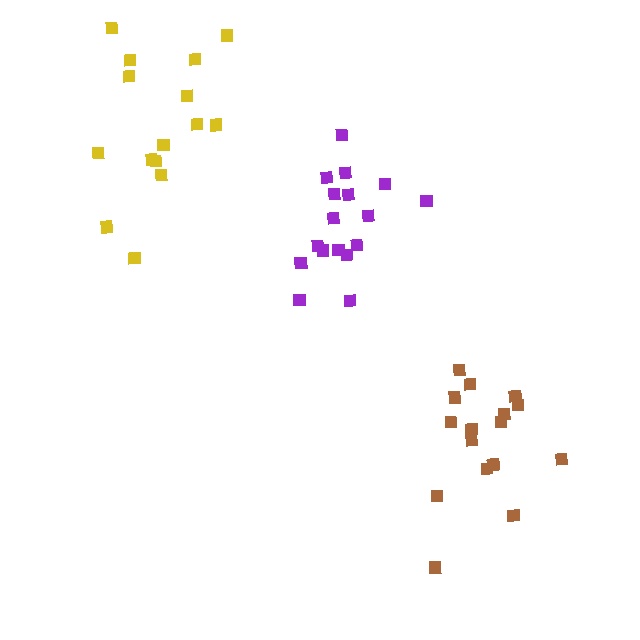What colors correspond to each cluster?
The clusters are colored: yellow, purple, brown.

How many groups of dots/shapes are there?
There are 3 groups.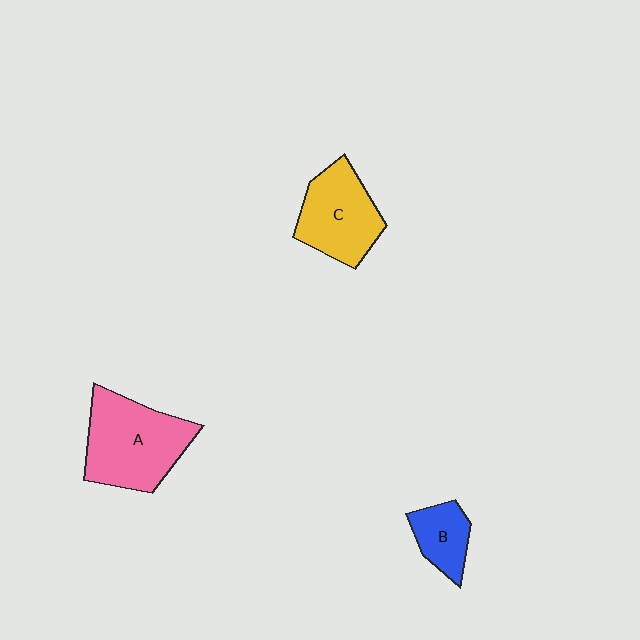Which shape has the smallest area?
Shape B (blue).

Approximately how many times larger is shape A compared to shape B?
Approximately 2.3 times.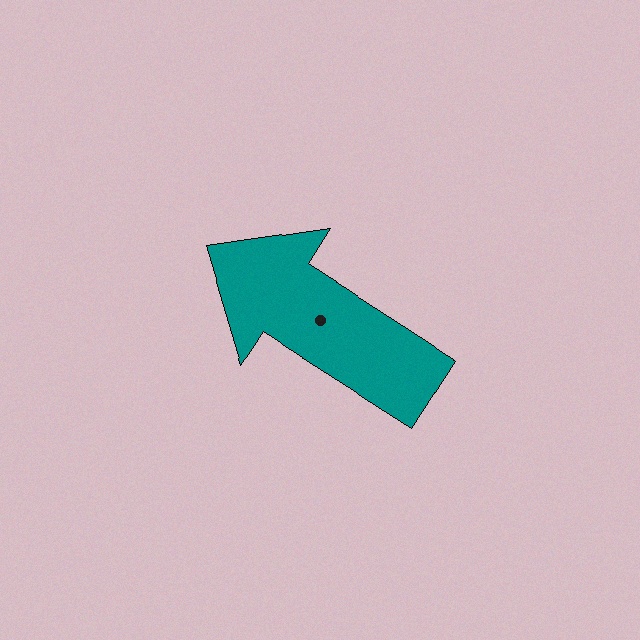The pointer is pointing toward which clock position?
Roughly 10 o'clock.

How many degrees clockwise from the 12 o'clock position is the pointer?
Approximately 303 degrees.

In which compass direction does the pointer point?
Northwest.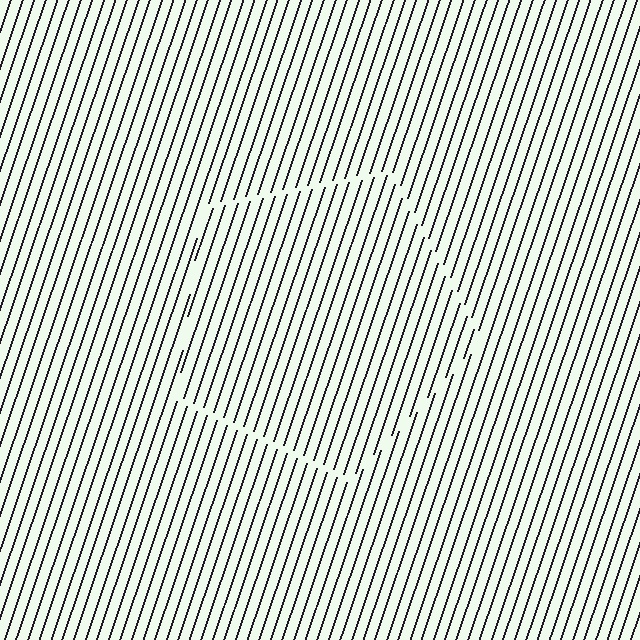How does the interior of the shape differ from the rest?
The interior of the shape contains the same grating, shifted by half a period — the contour is defined by the phase discontinuity where line-ends from the inner and outer gratings abut.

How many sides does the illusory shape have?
5 sides — the line-ends trace a pentagon.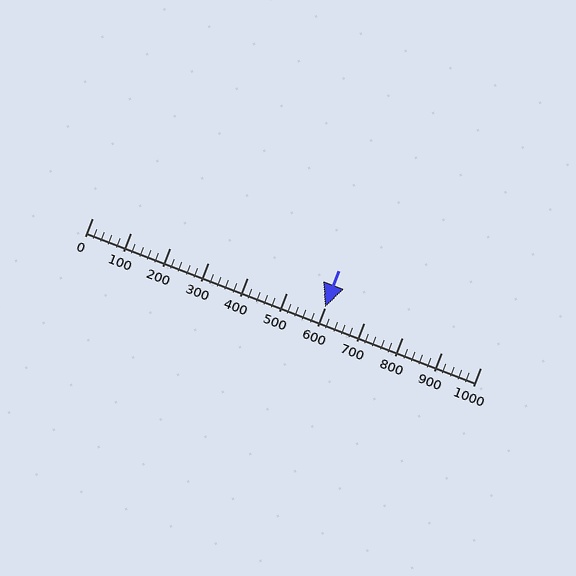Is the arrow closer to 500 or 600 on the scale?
The arrow is closer to 600.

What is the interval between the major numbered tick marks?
The major tick marks are spaced 100 units apart.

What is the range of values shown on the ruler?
The ruler shows values from 0 to 1000.